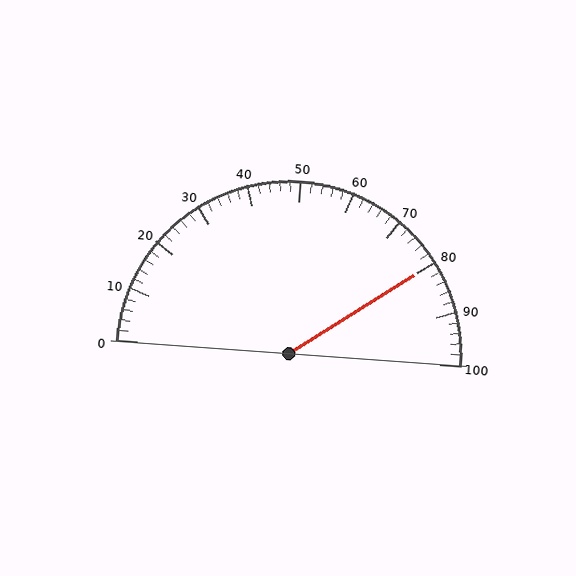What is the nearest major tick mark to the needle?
The nearest major tick mark is 80.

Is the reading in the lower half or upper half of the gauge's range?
The reading is in the upper half of the range (0 to 100).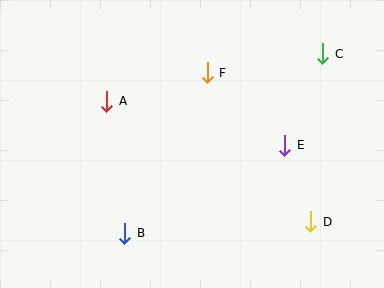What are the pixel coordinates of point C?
Point C is at (323, 54).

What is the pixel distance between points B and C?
The distance between B and C is 267 pixels.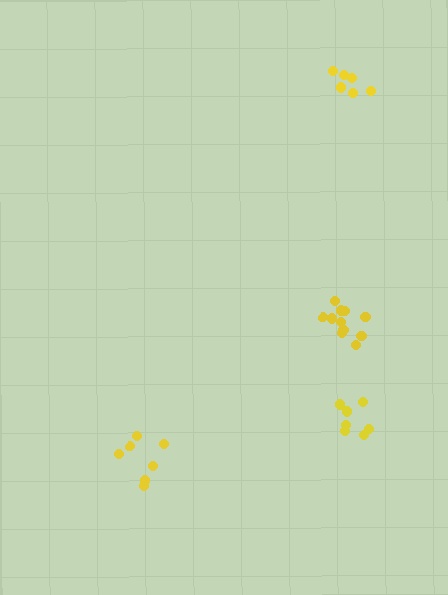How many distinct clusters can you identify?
There are 4 distinct clusters.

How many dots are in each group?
Group 1: 7 dots, Group 2: 11 dots, Group 3: 6 dots, Group 4: 7 dots (31 total).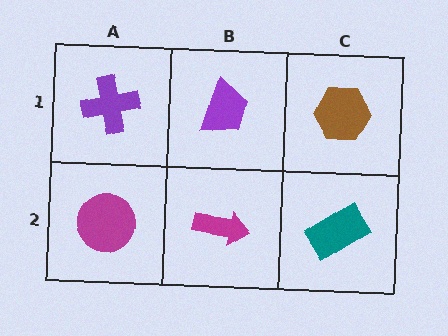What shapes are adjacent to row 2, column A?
A purple cross (row 1, column A), a magenta arrow (row 2, column B).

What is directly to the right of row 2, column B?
A teal rectangle.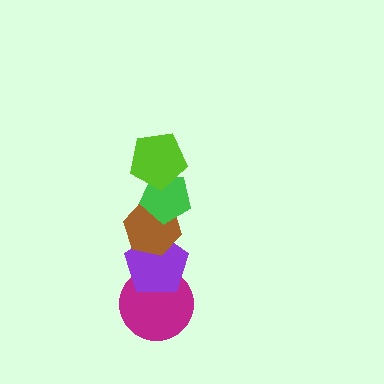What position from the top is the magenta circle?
The magenta circle is 5th from the top.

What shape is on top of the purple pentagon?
The brown hexagon is on top of the purple pentagon.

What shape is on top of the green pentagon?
The lime pentagon is on top of the green pentagon.